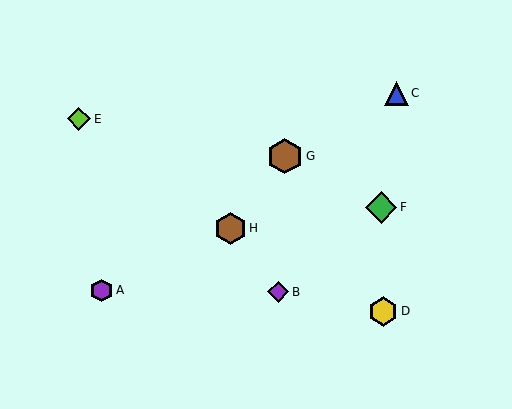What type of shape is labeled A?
Shape A is a purple hexagon.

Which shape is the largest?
The brown hexagon (labeled G) is the largest.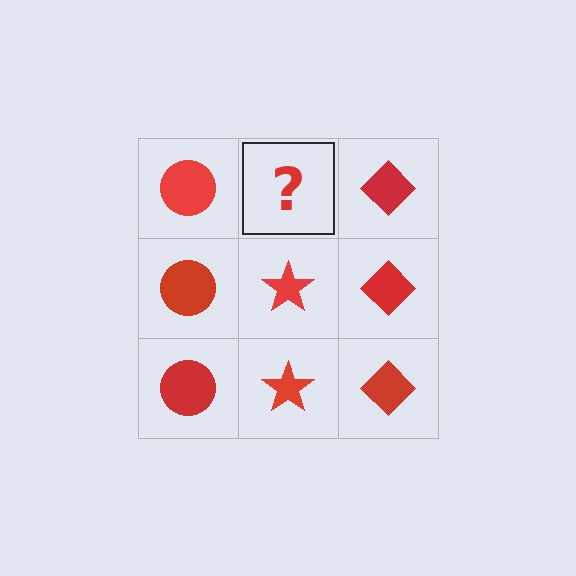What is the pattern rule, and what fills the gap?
The rule is that each column has a consistent shape. The gap should be filled with a red star.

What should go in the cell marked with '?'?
The missing cell should contain a red star.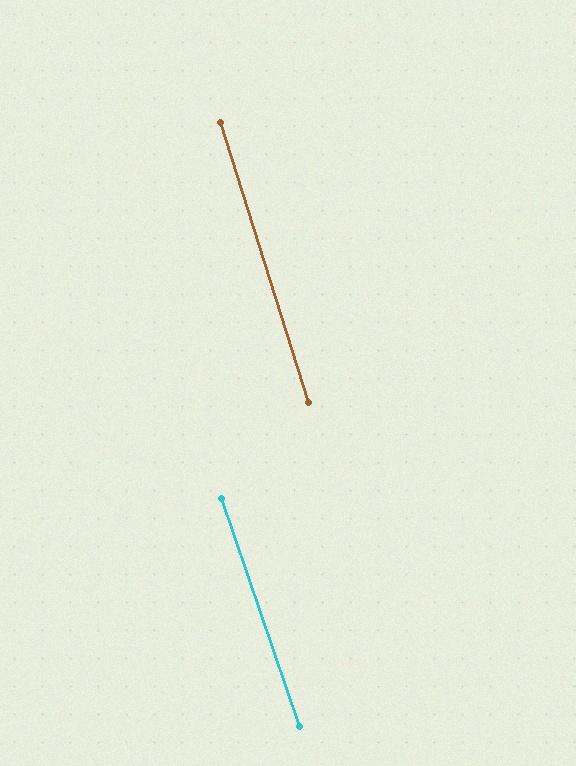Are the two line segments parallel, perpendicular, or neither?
Parallel — their directions differ by only 1.3°.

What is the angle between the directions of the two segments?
Approximately 1 degree.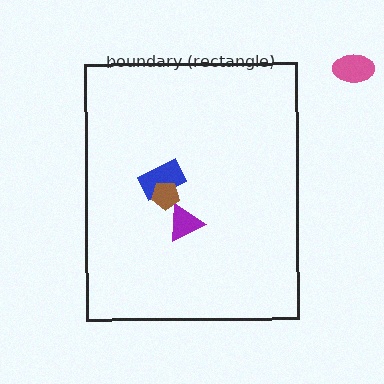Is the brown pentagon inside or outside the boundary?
Inside.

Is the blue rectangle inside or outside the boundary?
Inside.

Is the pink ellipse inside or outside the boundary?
Outside.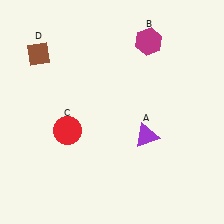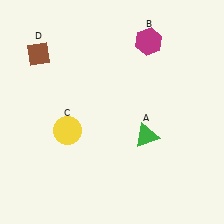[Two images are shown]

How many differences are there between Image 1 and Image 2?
There are 2 differences between the two images.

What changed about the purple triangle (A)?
In Image 1, A is purple. In Image 2, it changed to green.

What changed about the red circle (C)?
In Image 1, C is red. In Image 2, it changed to yellow.